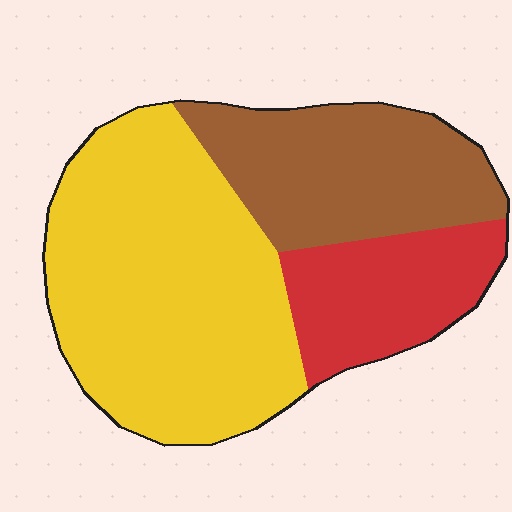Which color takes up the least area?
Red, at roughly 20%.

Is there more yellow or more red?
Yellow.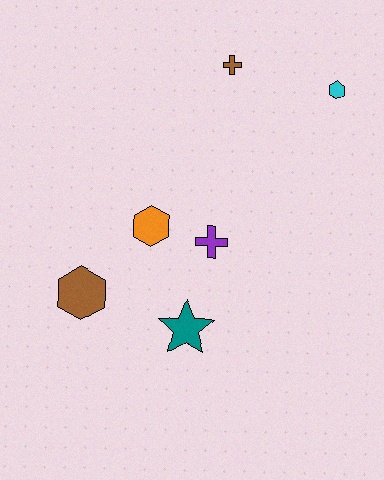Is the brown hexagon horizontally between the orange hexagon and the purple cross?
No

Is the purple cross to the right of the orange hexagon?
Yes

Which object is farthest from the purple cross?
The cyan hexagon is farthest from the purple cross.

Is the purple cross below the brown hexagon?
No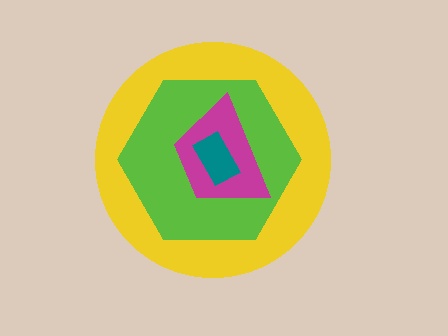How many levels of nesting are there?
4.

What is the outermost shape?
The yellow circle.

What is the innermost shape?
The teal rectangle.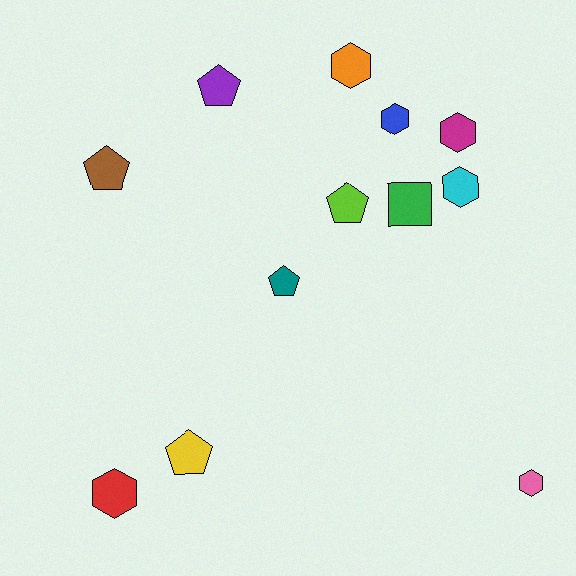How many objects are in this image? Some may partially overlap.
There are 12 objects.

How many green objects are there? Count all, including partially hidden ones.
There is 1 green object.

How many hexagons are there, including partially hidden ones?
There are 6 hexagons.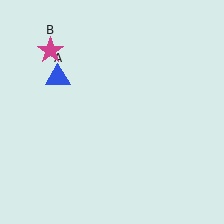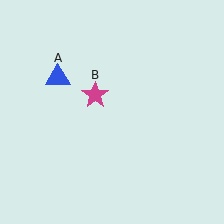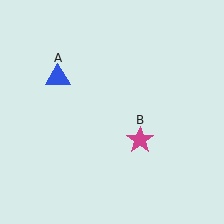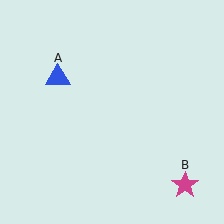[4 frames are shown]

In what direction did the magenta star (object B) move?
The magenta star (object B) moved down and to the right.